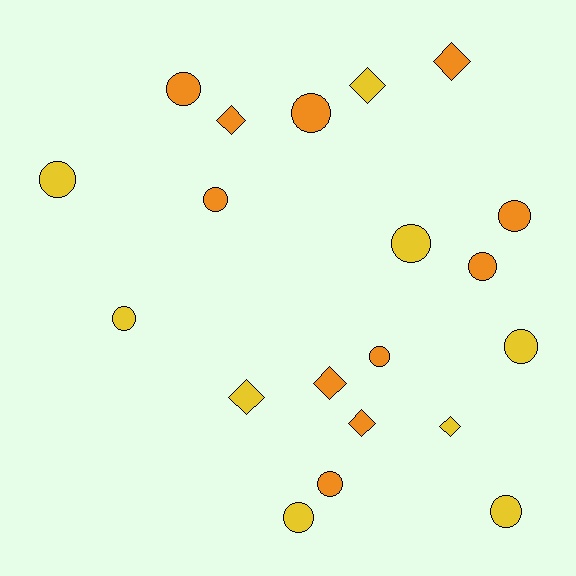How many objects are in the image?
There are 20 objects.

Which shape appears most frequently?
Circle, with 13 objects.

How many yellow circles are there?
There are 6 yellow circles.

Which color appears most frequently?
Orange, with 11 objects.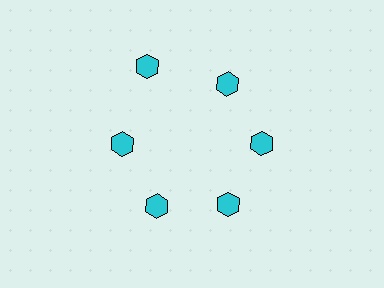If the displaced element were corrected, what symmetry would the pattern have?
It would have 6-fold rotational symmetry — the pattern would map onto itself every 60 degrees.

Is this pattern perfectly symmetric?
No. The 6 cyan hexagons are arranged in a ring, but one element near the 11 o'clock position is pushed outward from the center, breaking the 6-fold rotational symmetry.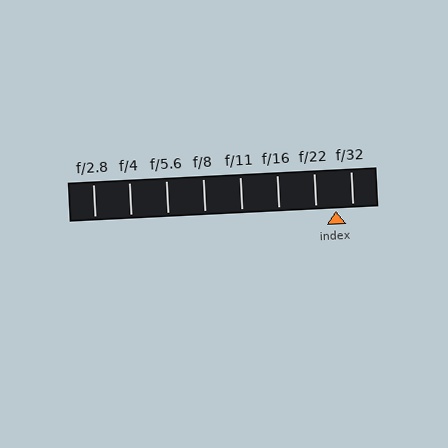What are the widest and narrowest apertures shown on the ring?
The widest aperture shown is f/2.8 and the narrowest is f/32.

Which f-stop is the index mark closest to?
The index mark is closest to f/32.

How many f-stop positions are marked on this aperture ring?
There are 8 f-stop positions marked.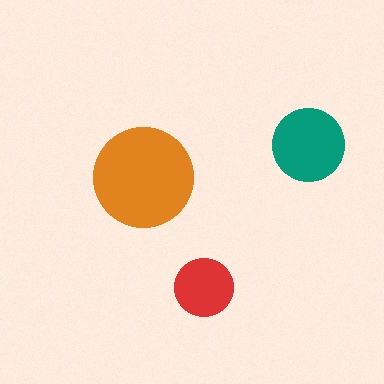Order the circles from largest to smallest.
the orange one, the teal one, the red one.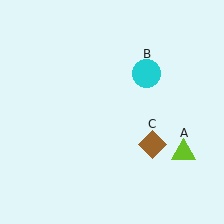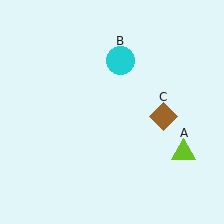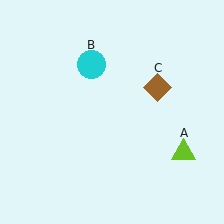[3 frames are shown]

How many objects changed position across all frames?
2 objects changed position: cyan circle (object B), brown diamond (object C).